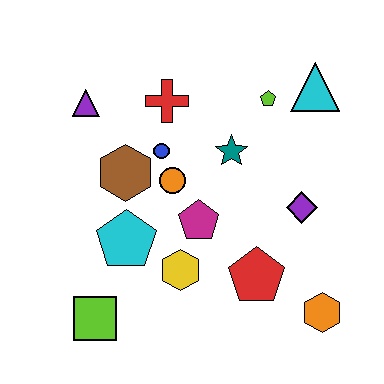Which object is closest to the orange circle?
The blue circle is closest to the orange circle.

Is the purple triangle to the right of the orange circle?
No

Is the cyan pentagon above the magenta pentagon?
No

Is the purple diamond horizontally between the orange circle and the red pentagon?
No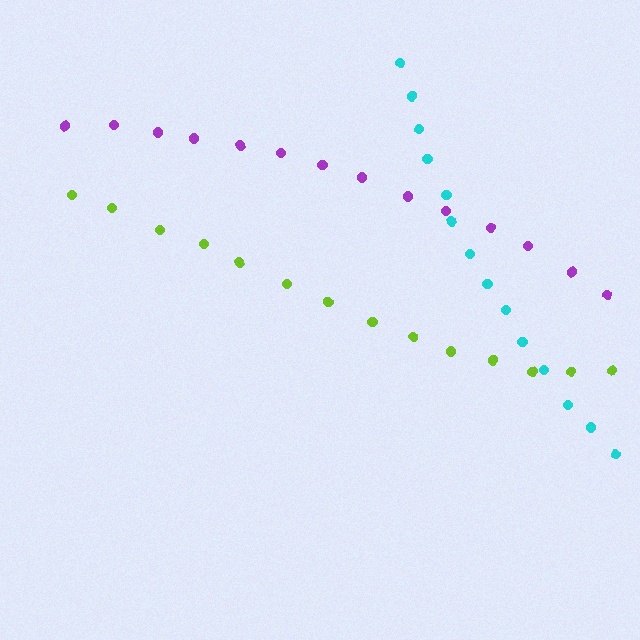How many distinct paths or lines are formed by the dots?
There are 3 distinct paths.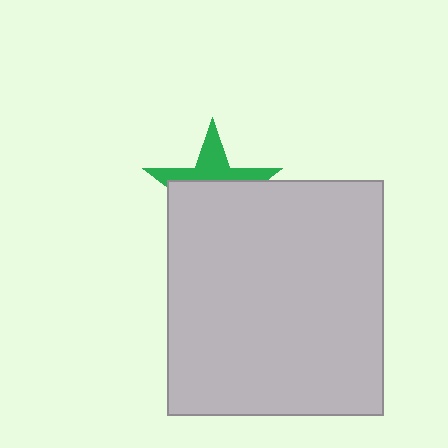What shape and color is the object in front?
The object in front is a light gray rectangle.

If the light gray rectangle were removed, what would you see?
You would see the complete green star.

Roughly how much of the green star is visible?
A small part of it is visible (roughly 38%).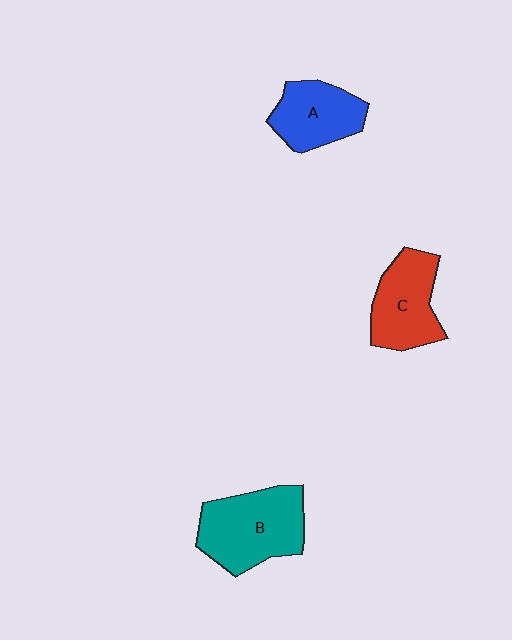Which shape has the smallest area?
Shape A (blue).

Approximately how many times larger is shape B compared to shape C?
Approximately 1.3 times.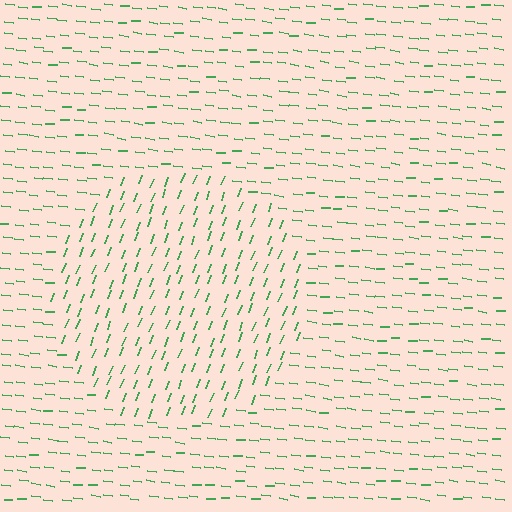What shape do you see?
I see a circle.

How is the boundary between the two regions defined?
The boundary is defined purely by a change in line orientation (approximately 75 degrees difference). All lines are the same color and thickness.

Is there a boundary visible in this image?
Yes, there is a texture boundary formed by a change in line orientation.